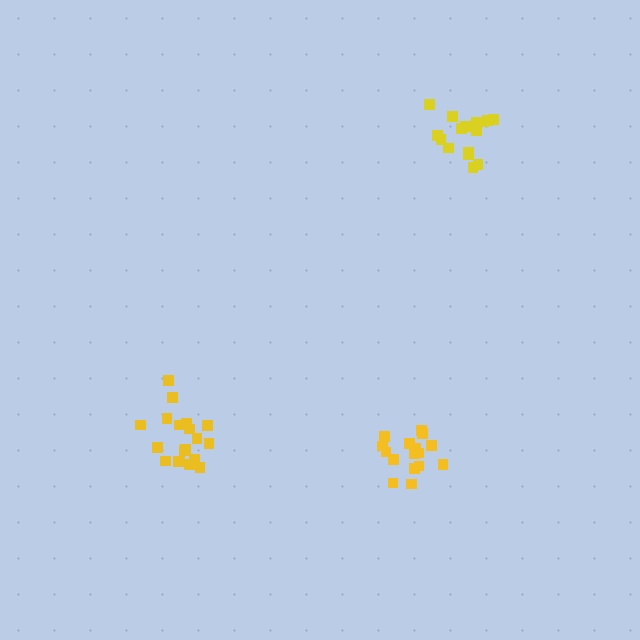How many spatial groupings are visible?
There are 3 spatial groupings.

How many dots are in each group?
Group 1: 16 dots, Group 2: 19 dots, Group 3: 16 dots (51 total).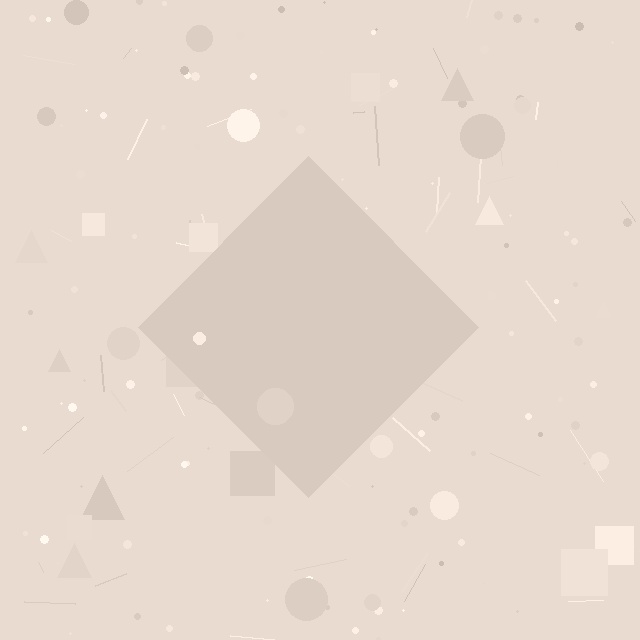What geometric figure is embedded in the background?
A diamond is embedded in the background.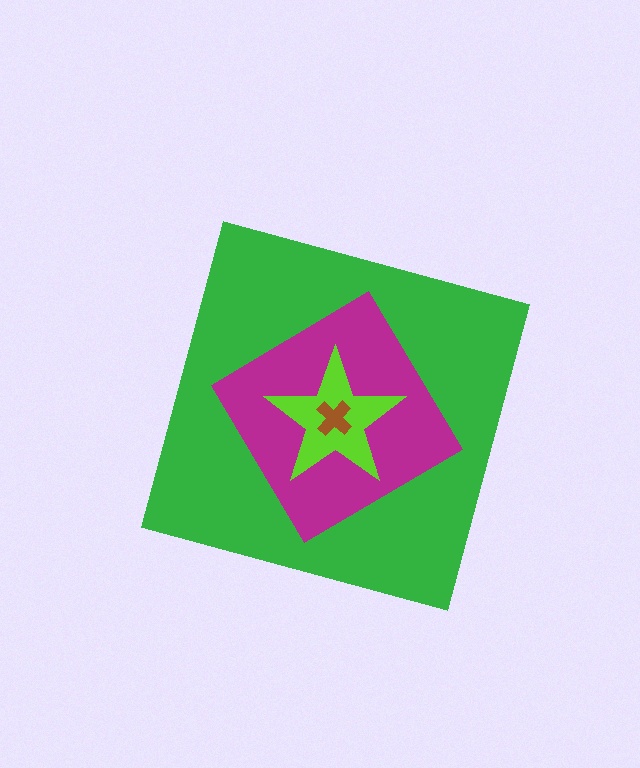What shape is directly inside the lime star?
The brown cross.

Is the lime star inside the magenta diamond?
Yes.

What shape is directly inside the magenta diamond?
The lime star.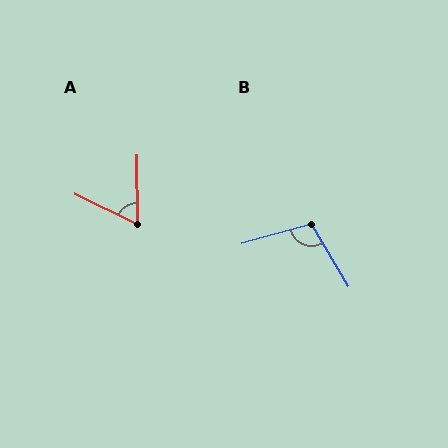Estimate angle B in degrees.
Approximately 105 degrees.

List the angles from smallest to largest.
A (64°), B (105°).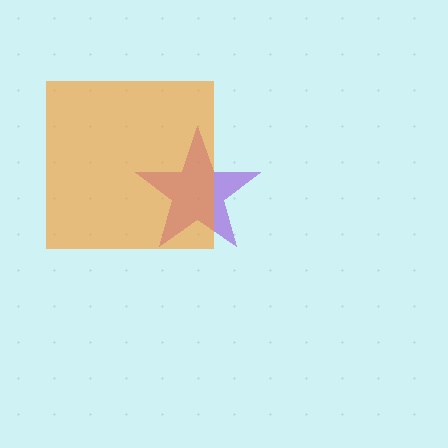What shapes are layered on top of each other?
The layered shapes are: a purple star, an orange square.